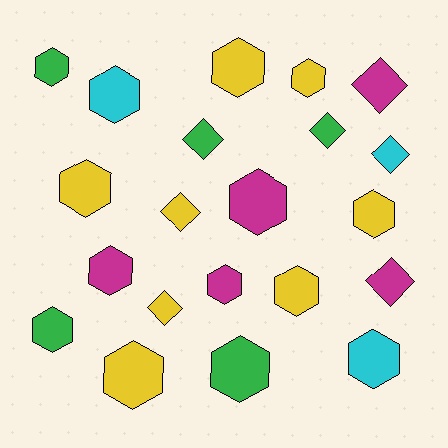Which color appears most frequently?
Yellow, with 8 objects.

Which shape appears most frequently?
Hexagon, with 14 objects.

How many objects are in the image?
There are 21 objects.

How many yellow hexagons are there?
There are 6 yellow hexagons.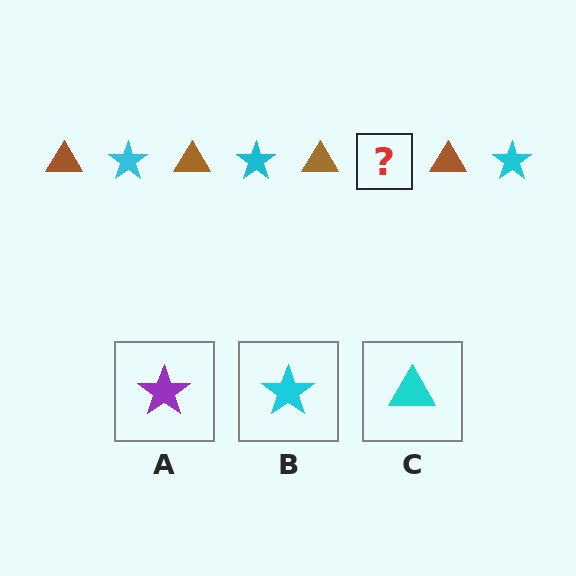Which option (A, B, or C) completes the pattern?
B.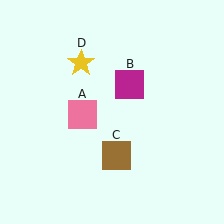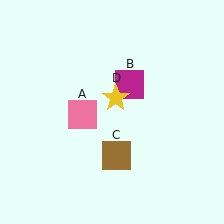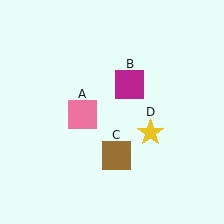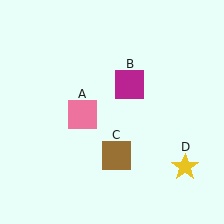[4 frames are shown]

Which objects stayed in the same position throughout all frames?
Pink square (object A) and magenta square (object B) and brown square (object C) remained stationary.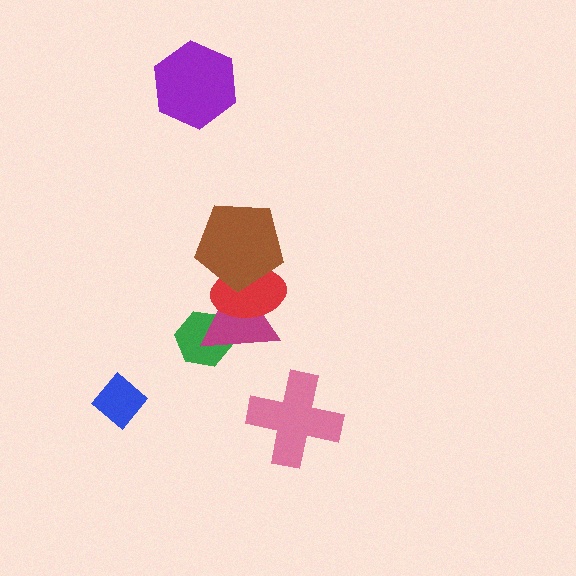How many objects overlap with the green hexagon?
1 object overlaps with the green hexagon.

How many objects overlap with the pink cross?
0 objects overlap with the pink cross.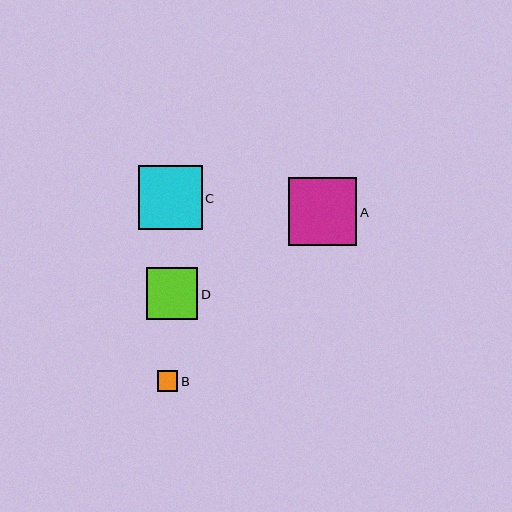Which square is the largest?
Square A is the largest with a size of approximately 68 pixels.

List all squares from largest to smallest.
From largest to smallest: A, C, D, B.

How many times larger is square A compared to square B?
Square A is approximately 3.3 times the size of square B.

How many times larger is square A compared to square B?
Square A is approximately 3.3 times the size of square B.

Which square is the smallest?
Square B is the smallest with a size of approximately 21 pixels.